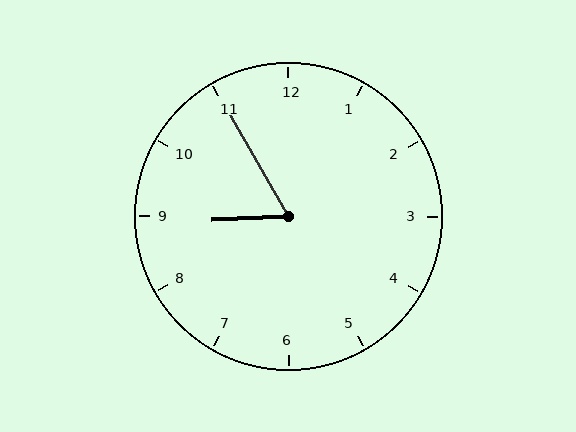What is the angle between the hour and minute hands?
Approximately 62 degrees.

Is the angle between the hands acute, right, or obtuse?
It is acute.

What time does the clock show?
8:55.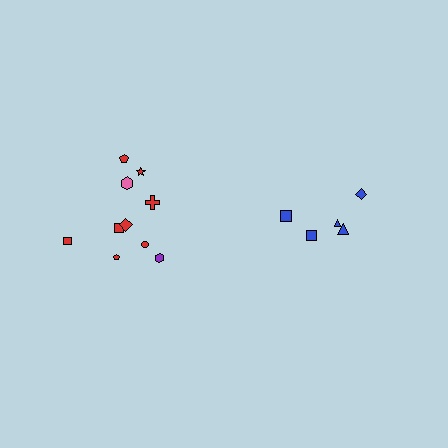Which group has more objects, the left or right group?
The left group.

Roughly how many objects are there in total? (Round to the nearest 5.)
Roughly 15 objects in total.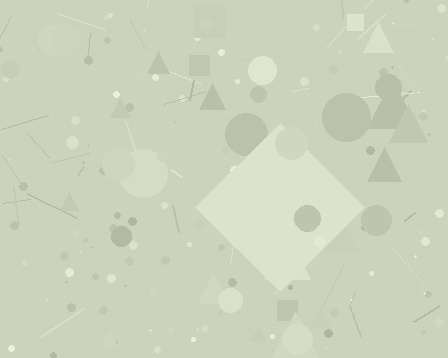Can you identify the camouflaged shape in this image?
The camouflaged shape is a diamond.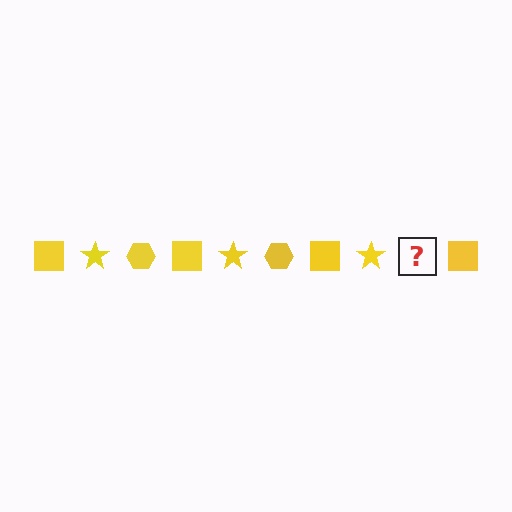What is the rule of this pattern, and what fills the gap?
The rule is that the pattern cycles through square, star, hexagon shapes in yellow. The gap should be filled with a yellow hexagon.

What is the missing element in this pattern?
The missing element is a yellow hexagon.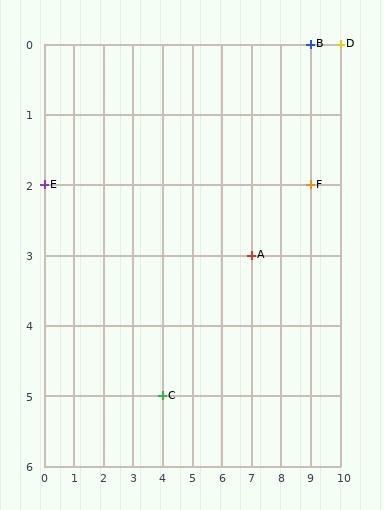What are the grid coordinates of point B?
Point B is at grid coordinates (9, 0).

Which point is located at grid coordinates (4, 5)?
Point C is at (4, 5).